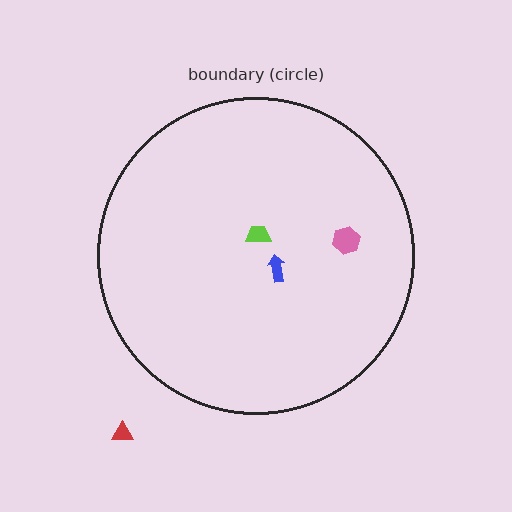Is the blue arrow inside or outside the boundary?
Inside.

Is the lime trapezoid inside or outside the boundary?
Inside.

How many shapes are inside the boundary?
3 inside, 1 outside.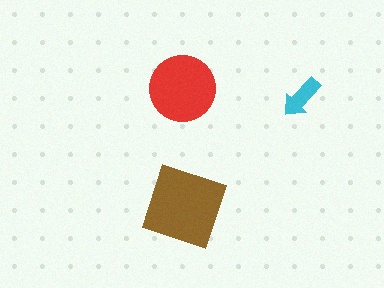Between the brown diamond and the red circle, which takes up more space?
The brown diamond.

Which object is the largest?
The brown diamond.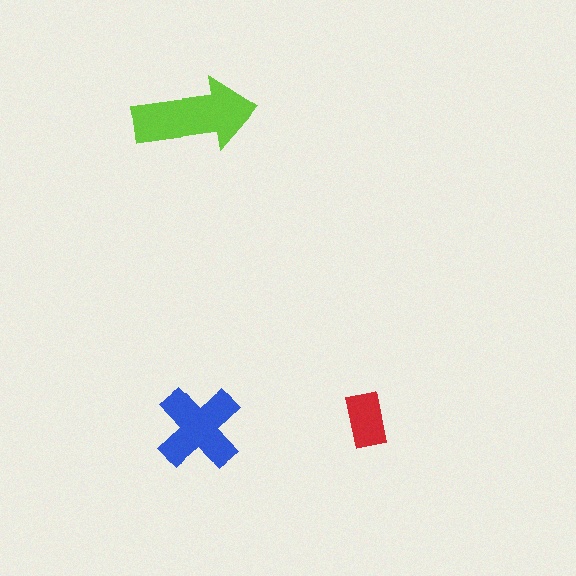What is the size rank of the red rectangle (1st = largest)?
3rd.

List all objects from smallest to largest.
The red rectangle, the blue cross, the lime arrow.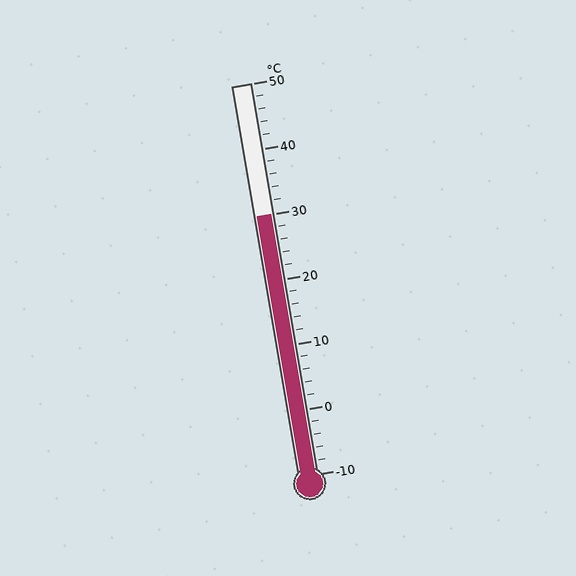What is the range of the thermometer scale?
The thermometer scale ranges from -10°C to 50°C.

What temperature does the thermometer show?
The thermometer shows approximately 30°C.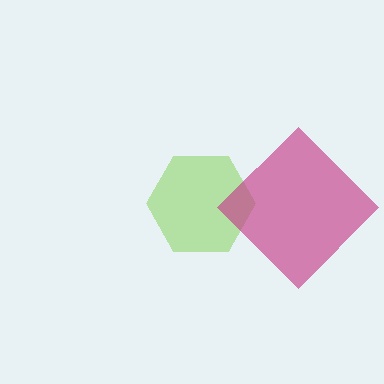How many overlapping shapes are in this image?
There are 2 overlapping shapes in the image.